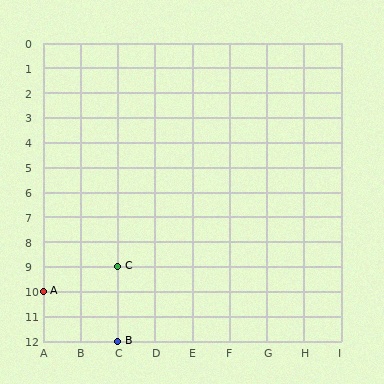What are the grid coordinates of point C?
Point C is at grid coordinates (C, 9).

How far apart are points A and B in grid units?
Points A and B are 2 columns and 2 rows apart (about 2.8 grid units diagonally).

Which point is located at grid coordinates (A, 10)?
Point A is at (A, 10).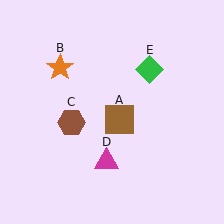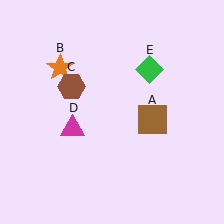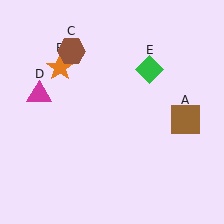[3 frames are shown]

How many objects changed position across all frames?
3 objects changed position: brown square (object A), brown hexagon (object C), magenta triangle (object D).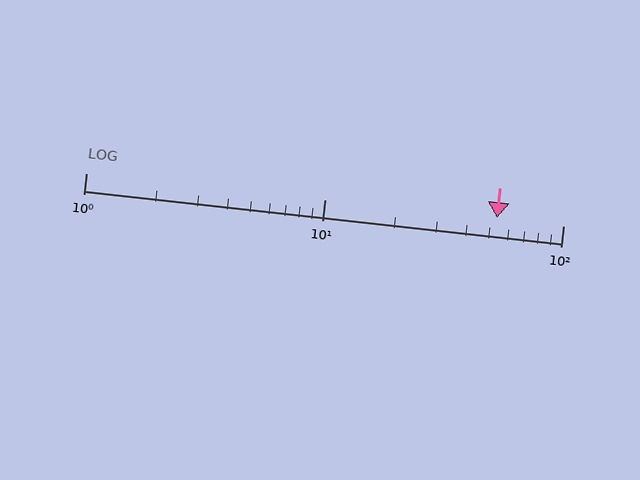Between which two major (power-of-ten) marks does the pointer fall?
The pointer is between 10 and 100.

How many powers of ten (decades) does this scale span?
The scale spans 2 decades, from 1 to 100.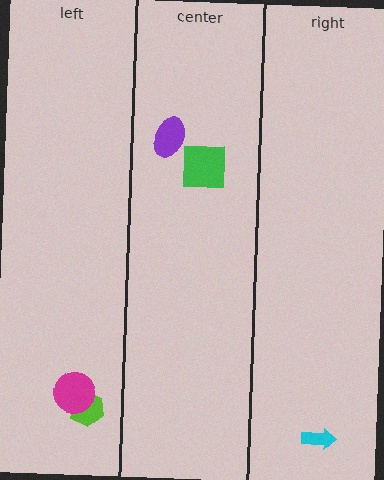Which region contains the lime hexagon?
The left region.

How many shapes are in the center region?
2.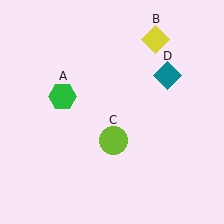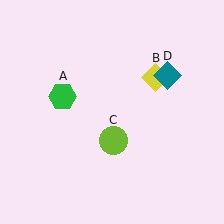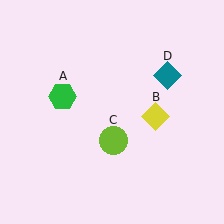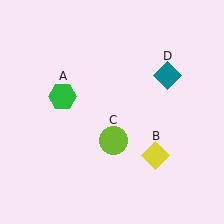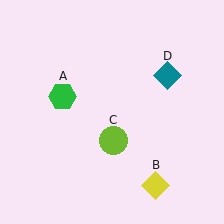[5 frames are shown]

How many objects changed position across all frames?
1 object changed position: yellow diamond (object B).